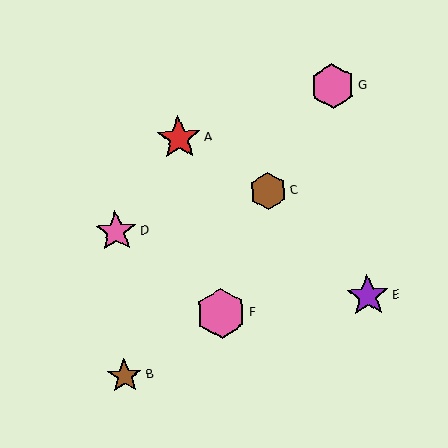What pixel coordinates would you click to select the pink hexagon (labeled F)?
Click at (221, 314) to select the pink hexagon F.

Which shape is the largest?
The pink hexagon (labeled F) is the largest.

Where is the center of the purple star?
The center of the purple star is at (368, 296).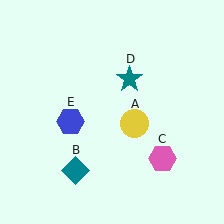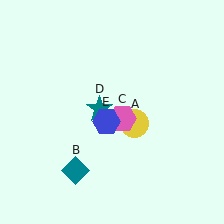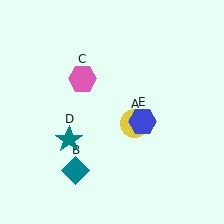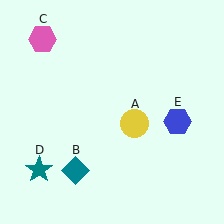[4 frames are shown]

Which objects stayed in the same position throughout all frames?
Yellow circle (object A) and teal diamond (object B) remained stationary.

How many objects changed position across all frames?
3 objects changed position: pink hexagon (object C), teal star (object D), blue hexagon (object E).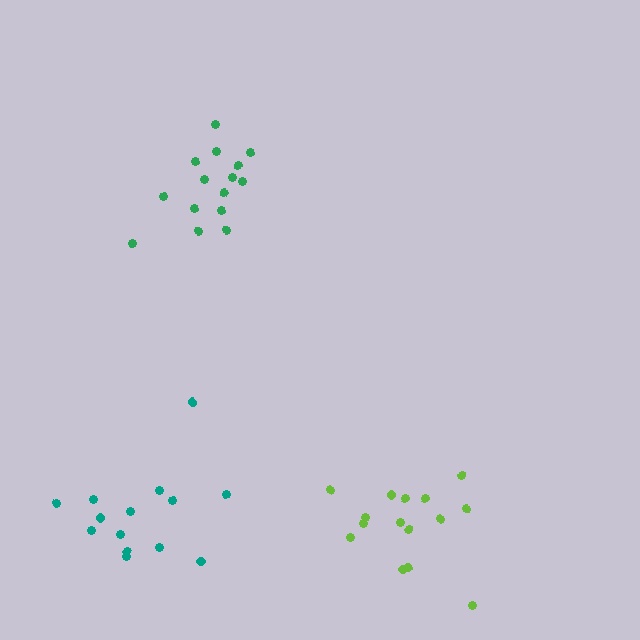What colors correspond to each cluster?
The clusters are colored: green, lime, teal.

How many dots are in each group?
Group 1: 15 dots, Group 2: 15 dots, Group 3: 14 dots (44 total).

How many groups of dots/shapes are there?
There are 3 groups.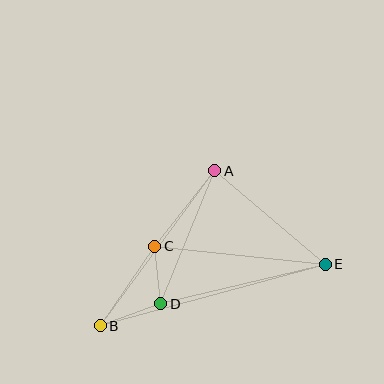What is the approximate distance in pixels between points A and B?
The distance between A and B is approximately 193 pixels.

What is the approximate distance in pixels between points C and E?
The distance between C and E is approximately 171 pixels.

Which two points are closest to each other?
Points C and D are closest to each other.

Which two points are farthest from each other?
Points B and E are farthest from each other.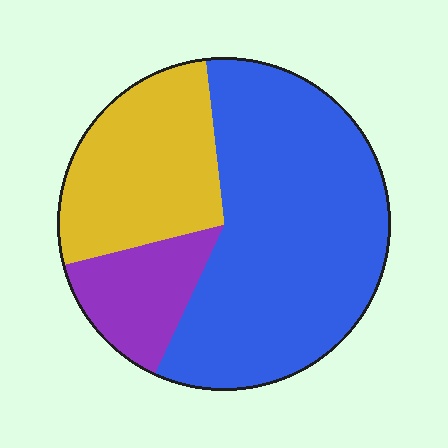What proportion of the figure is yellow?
Yellow covers roughly 25% of the figure.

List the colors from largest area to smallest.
From largest to smallest: blue, yellow, purple.